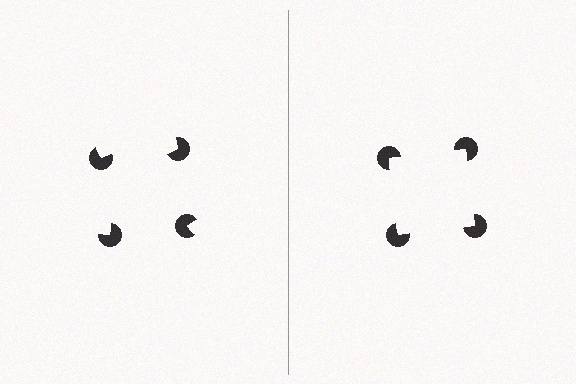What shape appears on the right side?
An illusory square.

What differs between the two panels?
The pac-man discs are positioned identically on both sides; only the wedge orientations differ. On the right they align to a square; on the left they are misaligned.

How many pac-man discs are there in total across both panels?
8 — 4 on each side.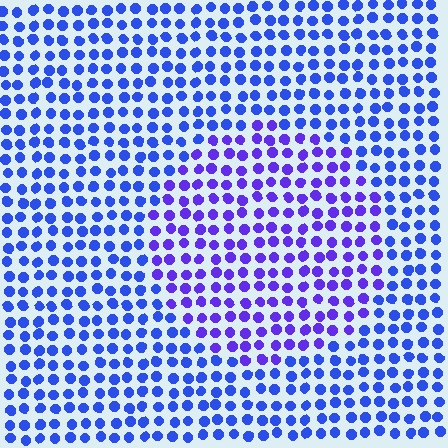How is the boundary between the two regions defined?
The boundary is defined purely by a slight shift in hue (about 28 degrees). Spacing, size, and orientation are identical on both sides.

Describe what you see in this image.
The image is filled with small blue elements in a uniform arrangement. A circle-shaped region is visible where the elements are tinted to a slightly different hue, forming a subtle color boundary.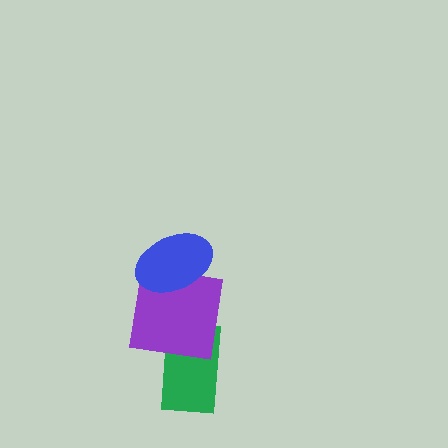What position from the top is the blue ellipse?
The blue ellipse is 1st from the top.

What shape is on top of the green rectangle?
The purple square is on top of the green rectangle.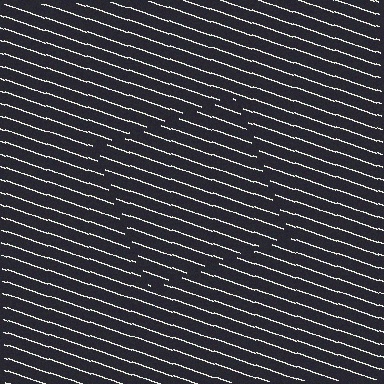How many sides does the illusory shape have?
4 sides — the line-ends trace a square.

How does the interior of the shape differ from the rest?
The interior of the shape contains the same grating, shifted by half a period — the contour is defined by the phase discontinuity where line-ends from the inner and outer gratings abut.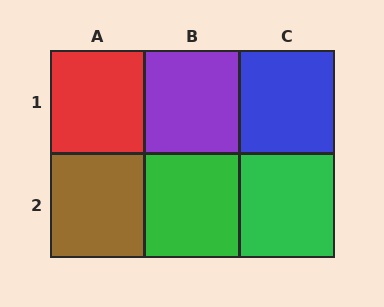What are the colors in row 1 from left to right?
Red, purple, blue.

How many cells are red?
1 cell is red.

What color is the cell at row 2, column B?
Green.